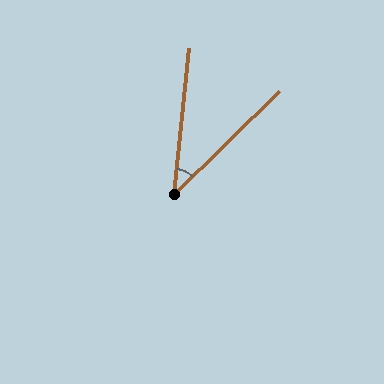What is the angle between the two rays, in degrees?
Approximately 40 degrees.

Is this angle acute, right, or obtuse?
It is acute.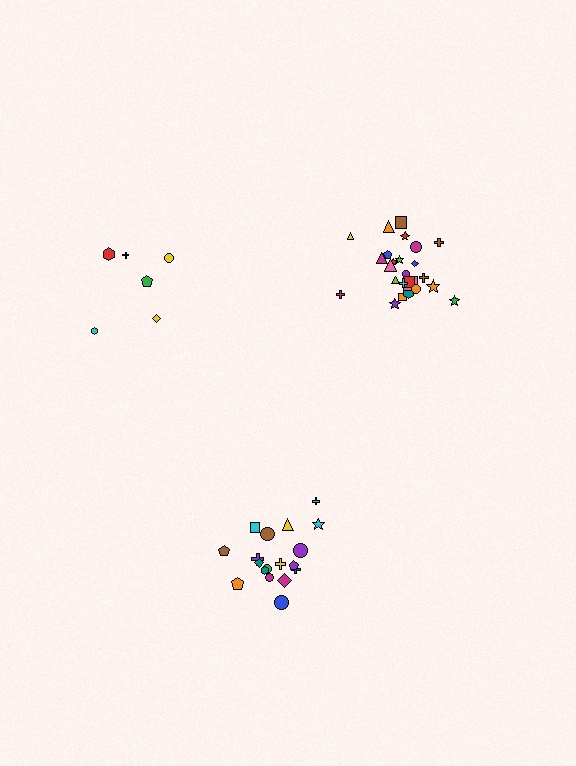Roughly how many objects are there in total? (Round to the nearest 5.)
Roughly 50 objects in total.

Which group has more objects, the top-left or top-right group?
The top-right group.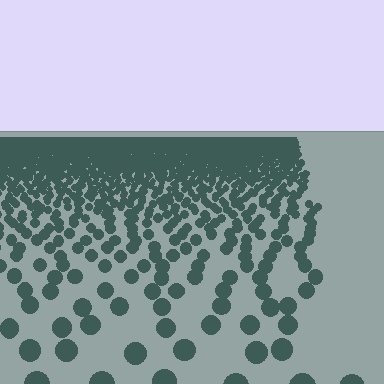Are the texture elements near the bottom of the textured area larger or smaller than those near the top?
Larger. Near the bottom, elements are closer to the viewer and appear at a bigger on-screen size.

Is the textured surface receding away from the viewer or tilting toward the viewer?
The surface is receding away from the viewer. Texture elements get smaller and denser toward the top.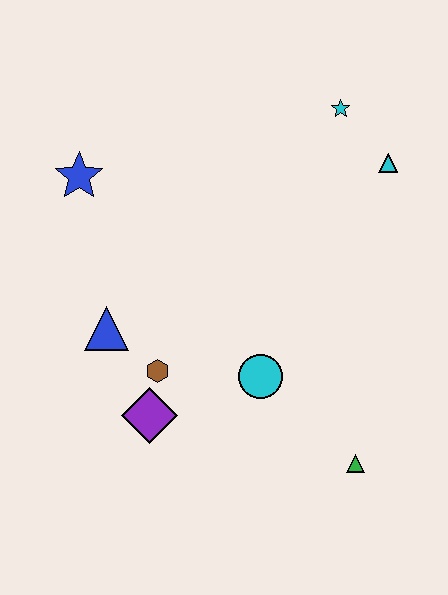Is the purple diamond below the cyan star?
Yes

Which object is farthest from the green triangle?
The blue star is farthest from the green triangle.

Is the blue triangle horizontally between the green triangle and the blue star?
Yes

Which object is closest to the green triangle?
The cyan circle is closest to the green triangle.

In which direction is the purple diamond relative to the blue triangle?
The purple diamond is below the blue triangle.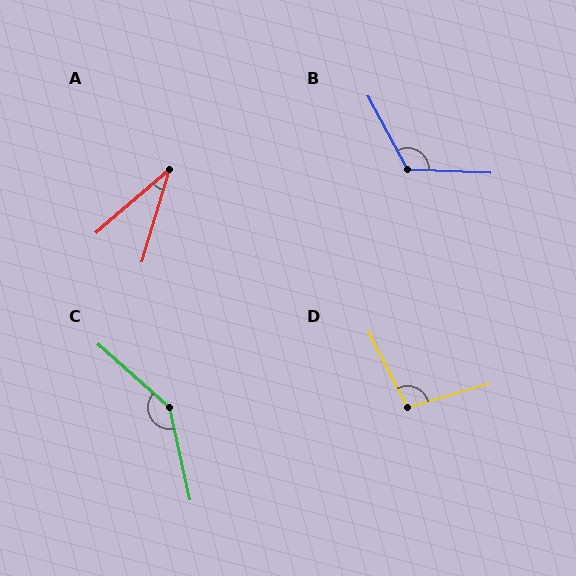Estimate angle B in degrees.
Approximately 121 degrees.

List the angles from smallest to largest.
A (33°), D (101°), B (121°), C (144°).